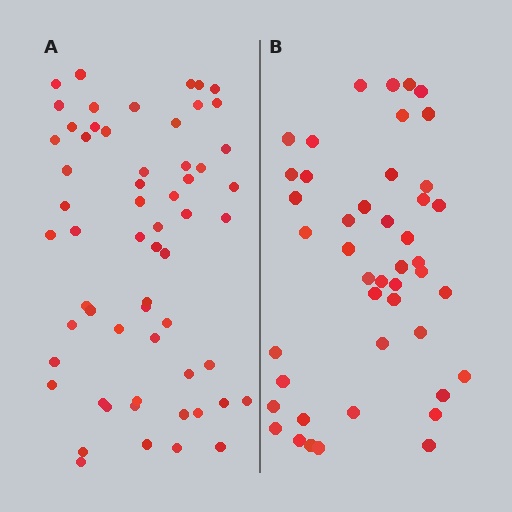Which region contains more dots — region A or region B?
Region A (the left region) has more dots.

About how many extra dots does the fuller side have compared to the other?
Region A has approximately 15 more dots than region B.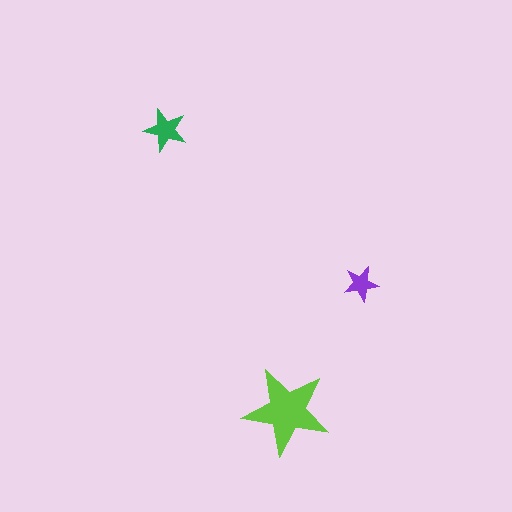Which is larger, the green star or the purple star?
The green one.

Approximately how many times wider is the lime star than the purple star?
About 2.5 times wider.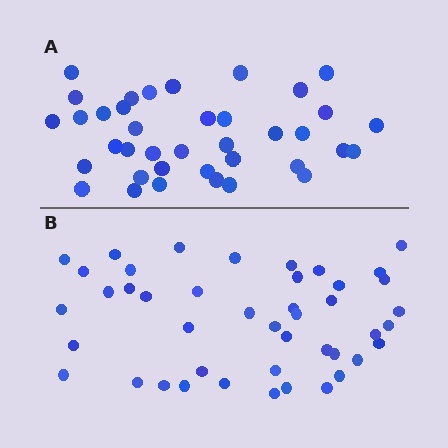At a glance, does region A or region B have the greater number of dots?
Region B (the bottom region) has more dots.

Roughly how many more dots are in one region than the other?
Region B has about 6 more dots than region A.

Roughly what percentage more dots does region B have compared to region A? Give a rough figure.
About 15% more.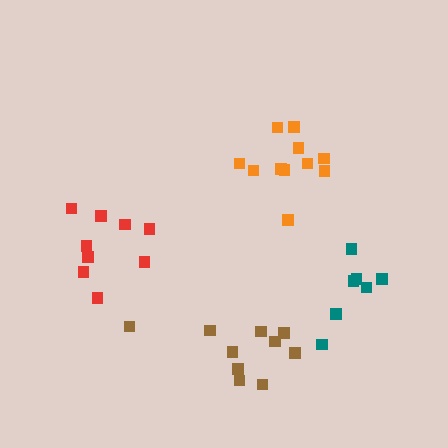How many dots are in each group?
Group 1: 9 dots, Group 2: 10 dots, Group 3: 11 dots, Group 4: 7 dots (37 total).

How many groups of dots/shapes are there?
There are 4 groups.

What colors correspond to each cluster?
The clusters are colored: red, brown, orange, teal.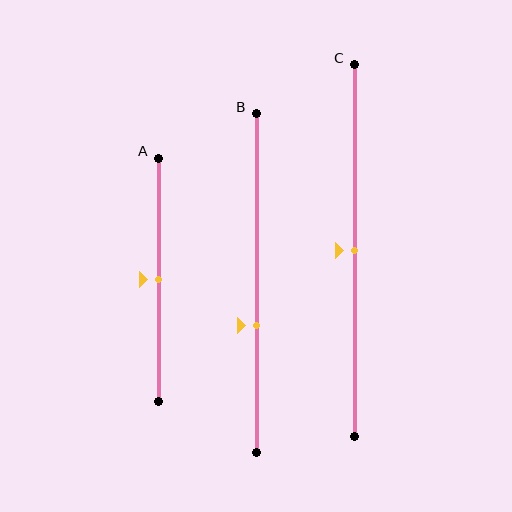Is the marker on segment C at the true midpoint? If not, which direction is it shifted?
Yes, the marker on segment C is at the true midpoint.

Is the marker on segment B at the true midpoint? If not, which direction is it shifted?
No, the marker on segment B is shifted downward by about 12% of the segment length.